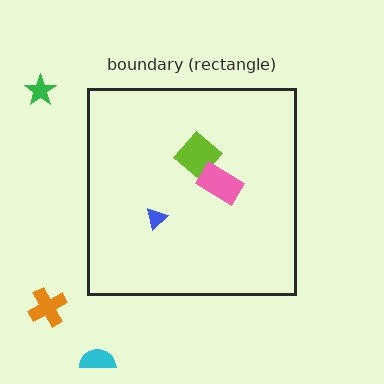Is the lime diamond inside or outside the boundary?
Inside.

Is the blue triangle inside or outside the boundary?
Inside.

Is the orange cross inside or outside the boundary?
Outside.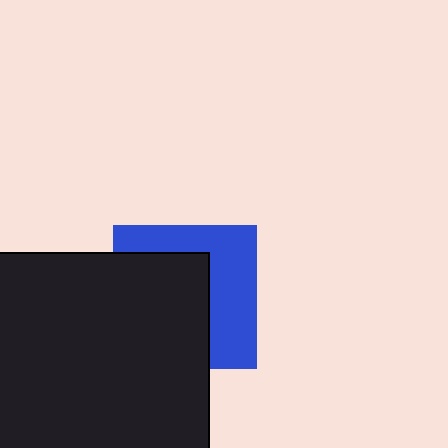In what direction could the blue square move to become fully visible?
The blue square could move right. That would shift it out from behind the black square entirely.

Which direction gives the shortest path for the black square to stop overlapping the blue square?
Moving left gives the shortest separation.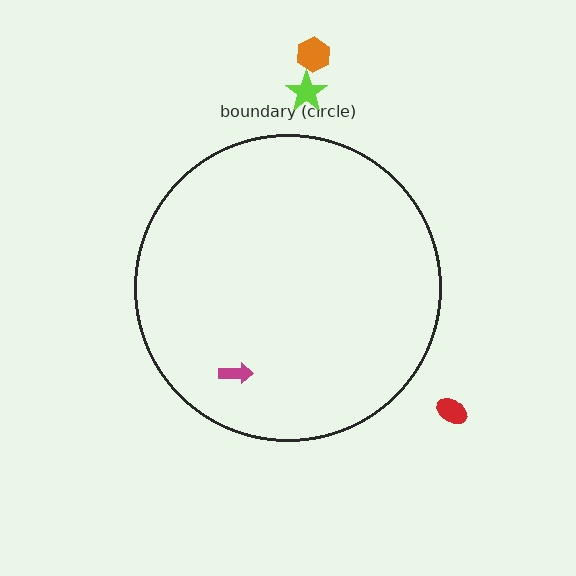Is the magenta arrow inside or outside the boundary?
Inside.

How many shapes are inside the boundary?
1 inside, 3 outside.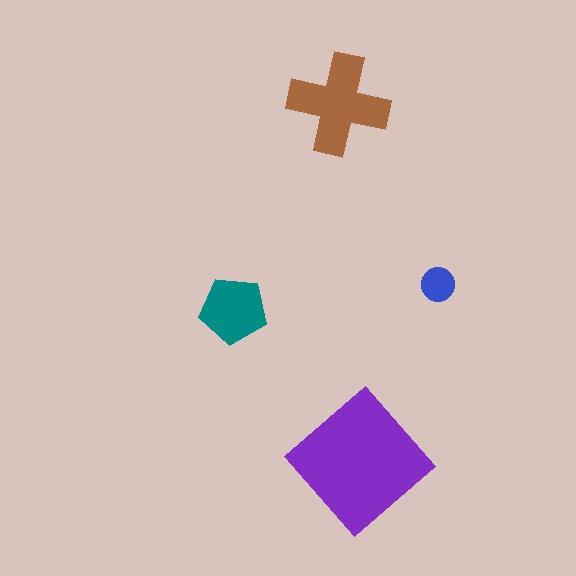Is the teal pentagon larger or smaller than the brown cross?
Smaller.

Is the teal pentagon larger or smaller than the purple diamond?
Smaller.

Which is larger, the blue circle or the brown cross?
The brown cross.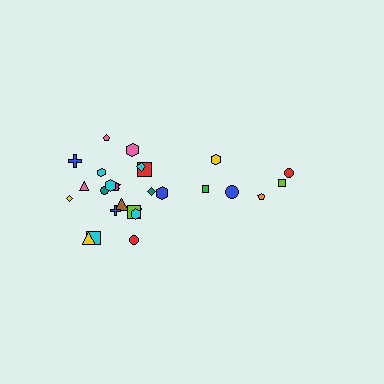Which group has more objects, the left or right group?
The left group.